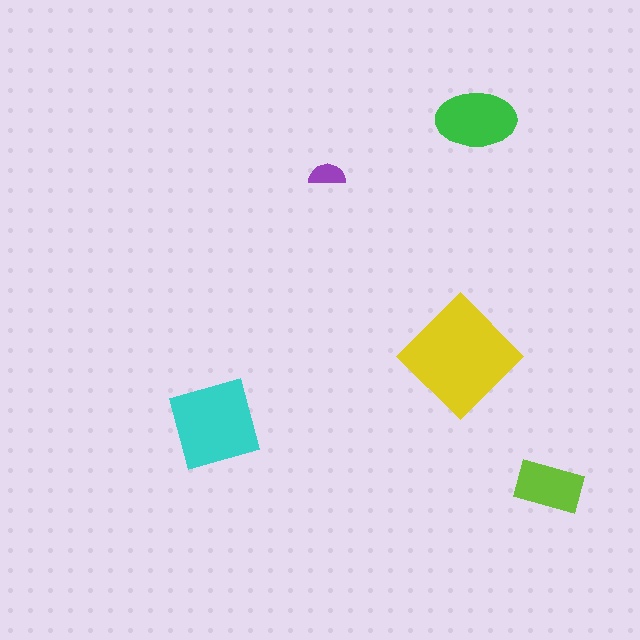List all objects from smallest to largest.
The purple semicircle, the lime rectangle, the green ellipse, the cyan square, the yellow diamond.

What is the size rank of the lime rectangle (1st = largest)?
4th.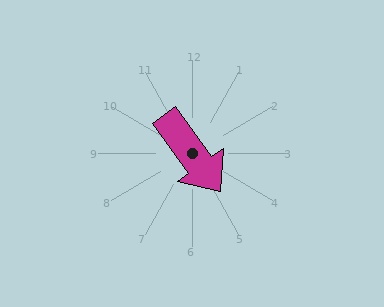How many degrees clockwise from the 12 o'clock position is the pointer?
Approximately 144 degrees.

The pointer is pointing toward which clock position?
Roughly 5 o'clock.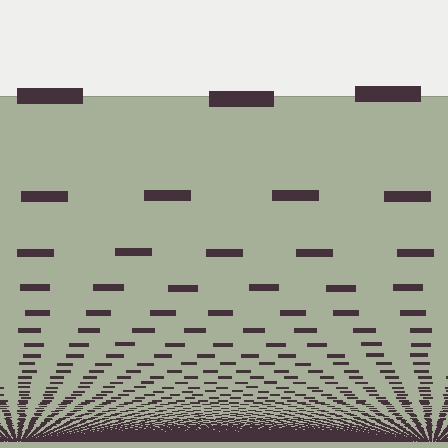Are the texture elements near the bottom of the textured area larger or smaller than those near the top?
Smaller. The gradient is inverted — elements near the bottom are smaller and denser.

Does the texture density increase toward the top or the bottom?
Density increases toward the bottom.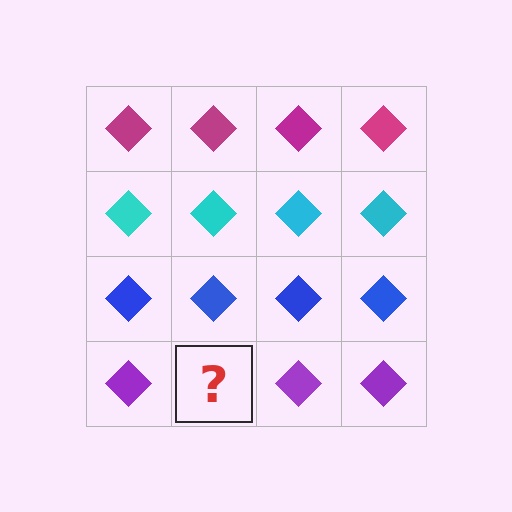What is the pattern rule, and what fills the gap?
The rule is that each row has a consistent color. The gap should be filled with a purple diamond.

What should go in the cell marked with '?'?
The missing cell should contain a purple diamond.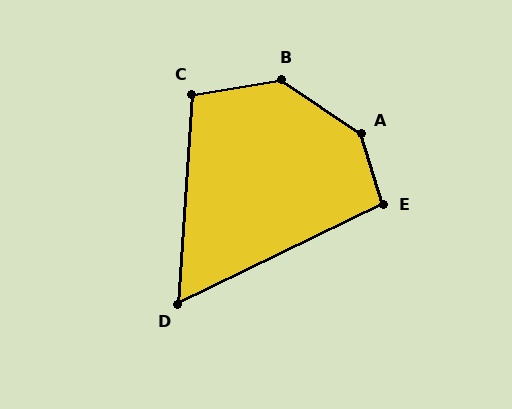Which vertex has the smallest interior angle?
D, at approximately 60 degrees.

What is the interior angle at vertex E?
Approximately 99 degrees (obtuse).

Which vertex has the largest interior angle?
A, at approximately 141 degrees.